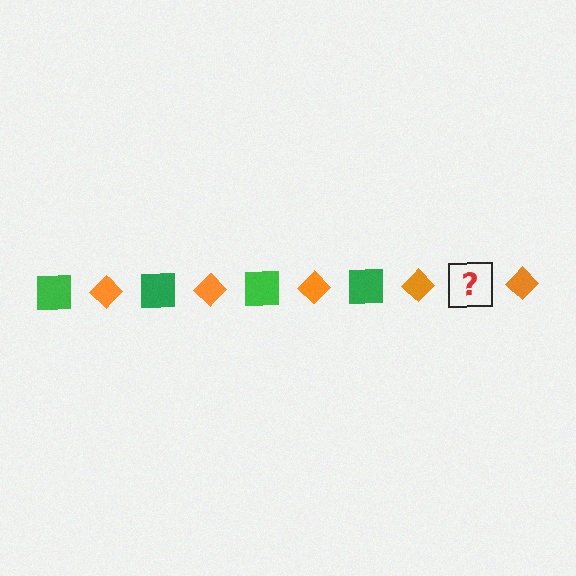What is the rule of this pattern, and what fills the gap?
The rule is that the pattern alternates between green square and orange diamond. The gap should be filled with a green square.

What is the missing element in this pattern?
The missing element is a green square.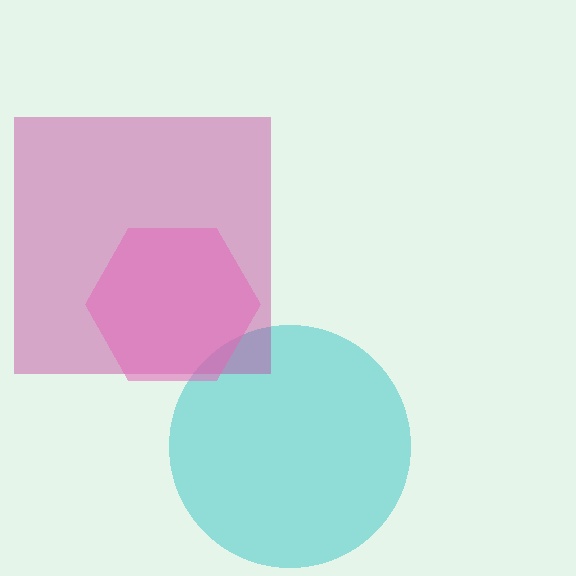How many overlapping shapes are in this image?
There are 3 overlapping shapes in the image.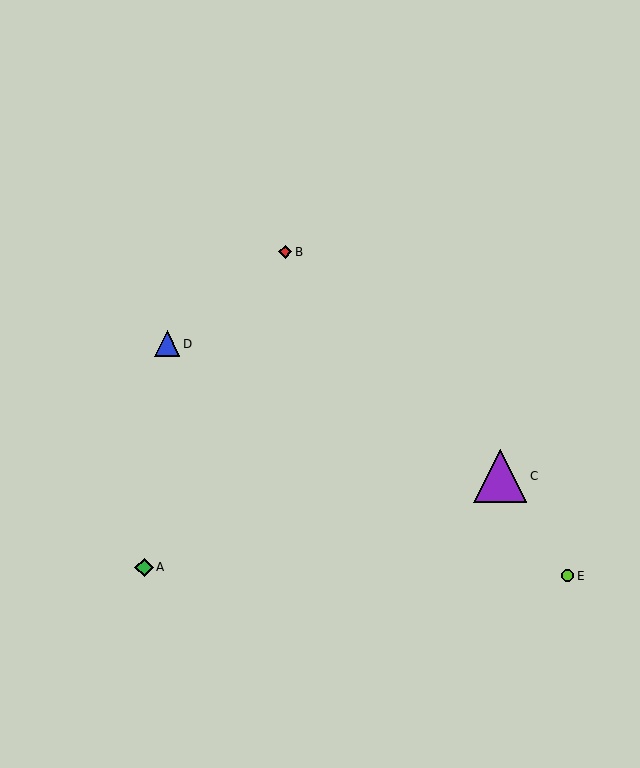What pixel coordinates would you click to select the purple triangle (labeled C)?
Click at (500, 476) to select the purple triangle C.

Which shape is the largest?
The purple triangle (labeled C) is the largest.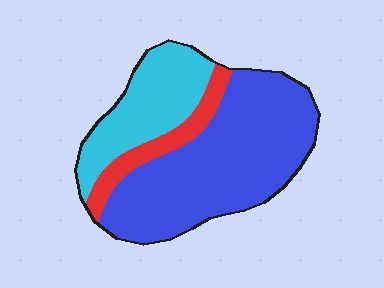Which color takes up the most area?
Blue, at roughly 60%.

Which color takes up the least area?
Red, at roughly 10%.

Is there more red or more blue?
Blue.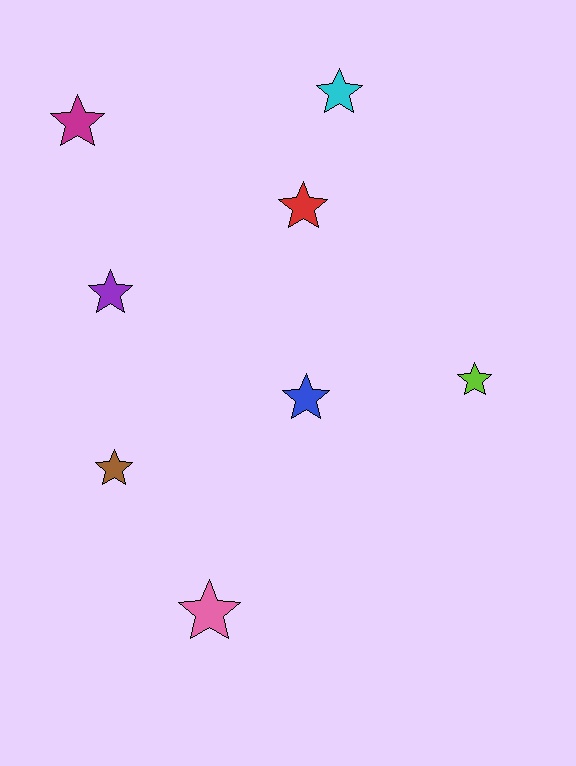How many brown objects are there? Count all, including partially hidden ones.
There is 1 brown object.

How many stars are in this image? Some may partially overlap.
There are 8 stars.